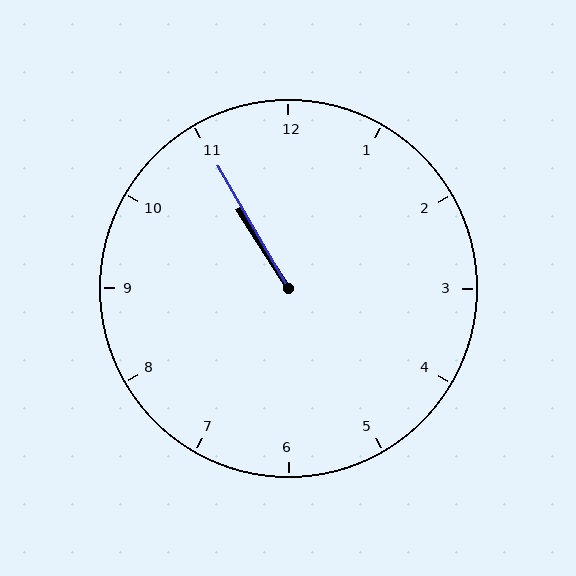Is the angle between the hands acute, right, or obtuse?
It is acute.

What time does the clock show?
10:55.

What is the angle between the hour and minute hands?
Approximately 2 degrees.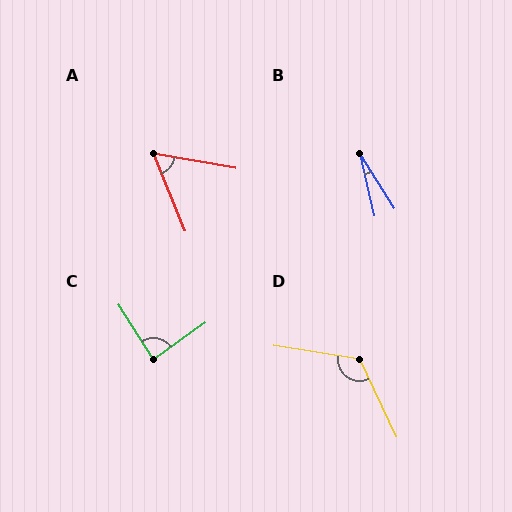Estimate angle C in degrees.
Approximately 87 degrees.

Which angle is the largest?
D, at approximately 124 degrees.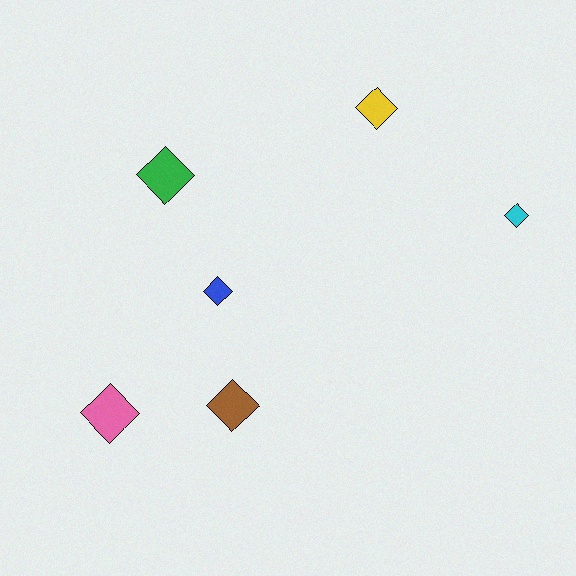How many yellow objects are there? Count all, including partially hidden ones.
There is 1 yellow object.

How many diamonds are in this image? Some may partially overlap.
There are 6 diamonds.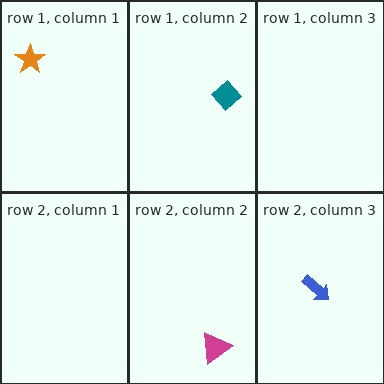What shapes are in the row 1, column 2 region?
The teal diamond.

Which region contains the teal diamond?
The row 1, column 2 region.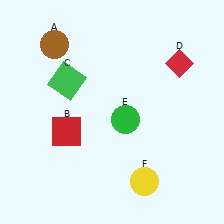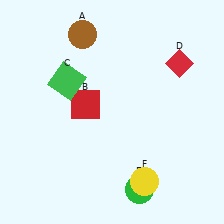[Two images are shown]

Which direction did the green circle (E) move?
The green circle (E) moved down.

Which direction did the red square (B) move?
The red square (B) moved up.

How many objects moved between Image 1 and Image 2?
3 objects moved between the two images.